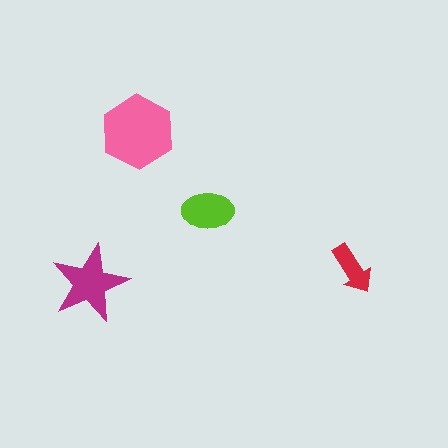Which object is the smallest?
The red arrow.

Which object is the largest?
The pink hexagon.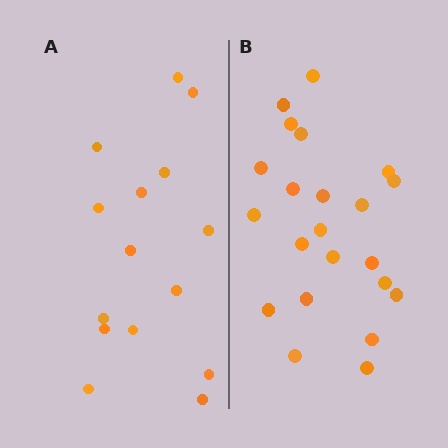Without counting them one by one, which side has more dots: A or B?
Region B (the right region) has more dots.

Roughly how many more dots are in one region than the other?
Region B has roughly 8 or so more dots than region A.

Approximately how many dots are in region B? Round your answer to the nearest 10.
About 20 dots. (The exact count is 22, which rounds to 20.)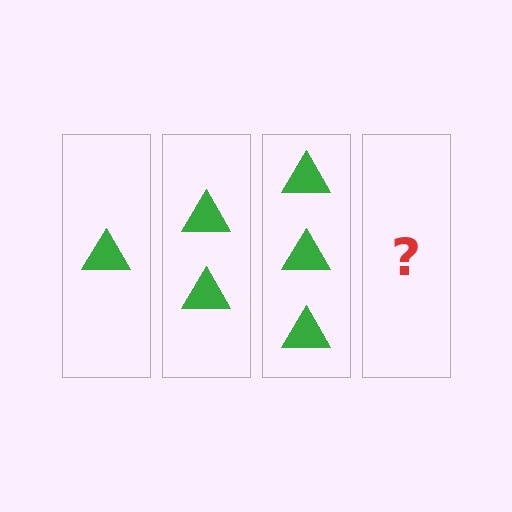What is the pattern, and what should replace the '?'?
The pattern is that each step adds one more triangle. The '?' should be 4 triangles.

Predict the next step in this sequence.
The next step is 4 triangles.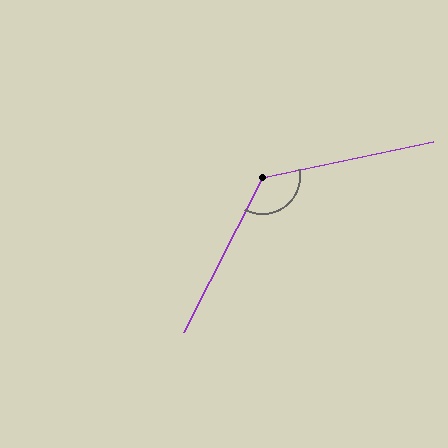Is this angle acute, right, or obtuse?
It is obtuse.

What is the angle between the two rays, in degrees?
Approximately 129 degrees.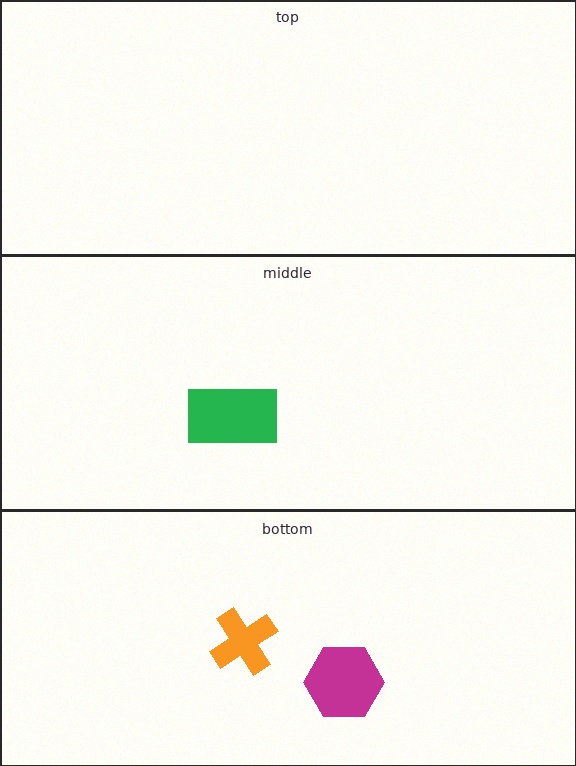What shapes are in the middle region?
The green rectangle.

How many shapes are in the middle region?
1.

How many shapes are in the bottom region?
2.